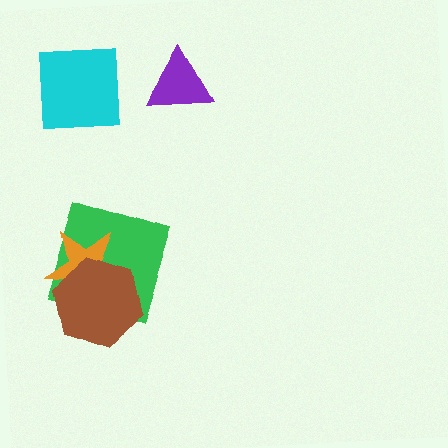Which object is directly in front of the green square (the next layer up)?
The orange star is directly in front of the green square.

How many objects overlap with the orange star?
2 objects overlap with the orange star.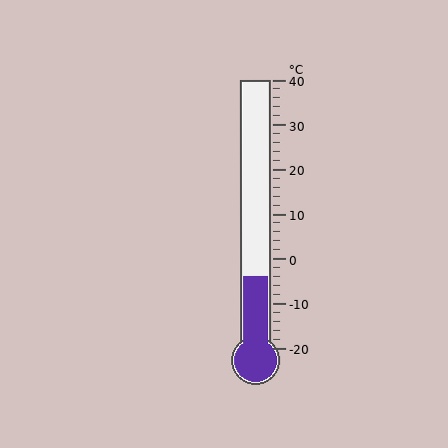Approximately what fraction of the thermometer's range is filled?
The thermometer is filled to approximately 25% of its range.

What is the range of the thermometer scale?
The thermometer scale ranges from -20°C to 40°C.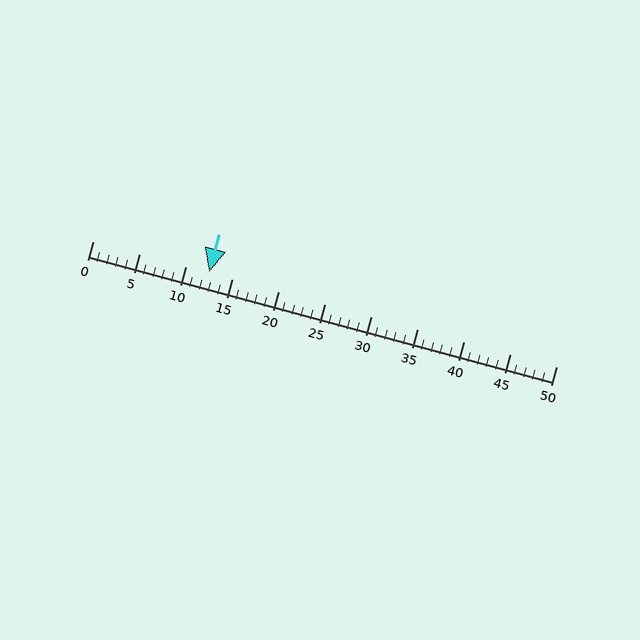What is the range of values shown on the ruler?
The ruler shows values from 0 to 50.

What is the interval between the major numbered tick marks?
The major tick marks are spaced 5 units apart.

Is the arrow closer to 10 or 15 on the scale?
The arrow is closer to 15.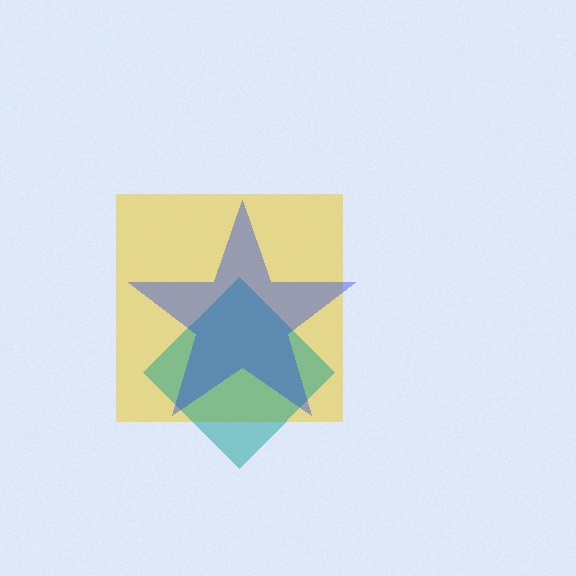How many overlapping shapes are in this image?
There are 3 overlapping shapes in the image.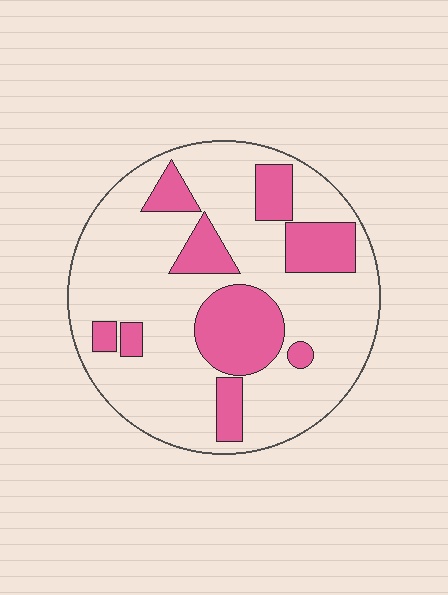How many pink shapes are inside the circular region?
9.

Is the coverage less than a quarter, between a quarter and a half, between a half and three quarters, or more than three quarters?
Between a quarter and a half.